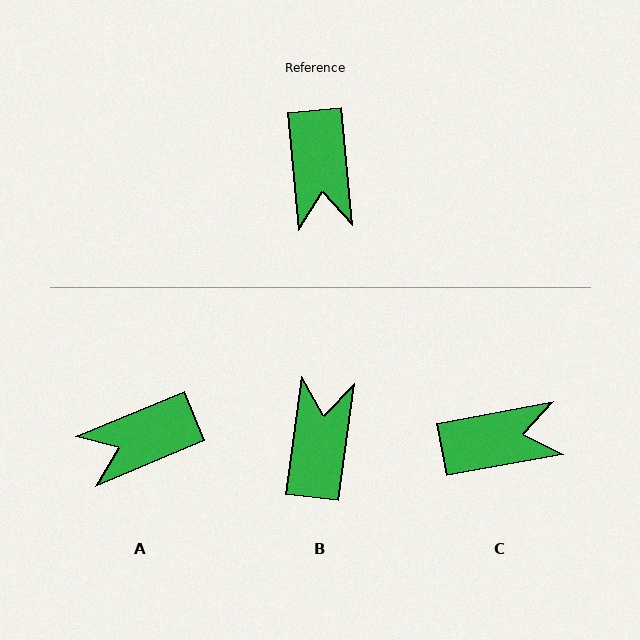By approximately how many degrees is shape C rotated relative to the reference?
Approximately 95 degrees counter-clockwise.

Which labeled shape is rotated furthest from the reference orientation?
B, about 167 degrees away.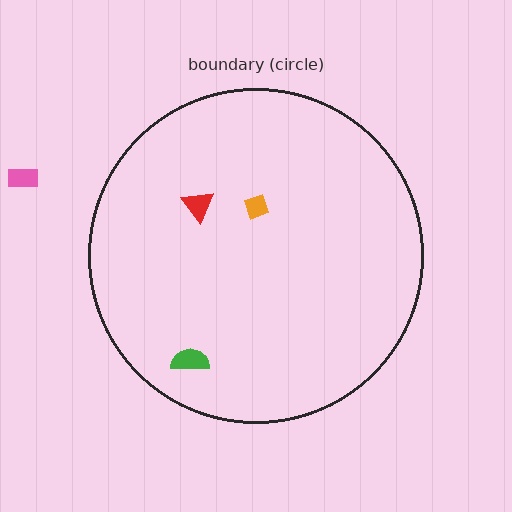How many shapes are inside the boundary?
3 inside, 1 outside.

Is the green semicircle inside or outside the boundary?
Inside.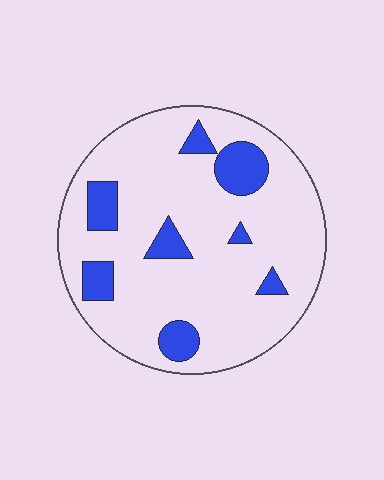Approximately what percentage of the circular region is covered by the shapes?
Approximately 15%.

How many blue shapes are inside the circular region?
8.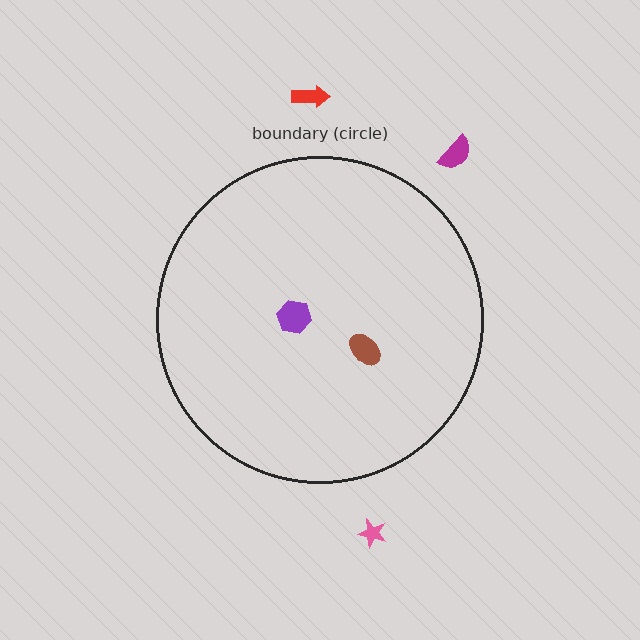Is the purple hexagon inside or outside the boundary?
Inside.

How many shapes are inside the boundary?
2 inside, 3 outside.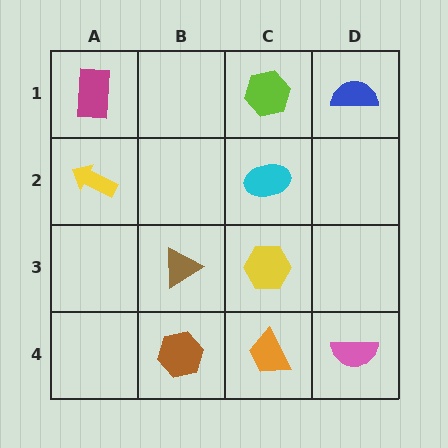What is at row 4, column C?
An orange trapezoid.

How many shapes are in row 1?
3 shapes.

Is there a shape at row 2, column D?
No, that cell is empty.